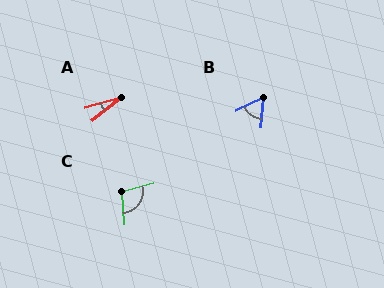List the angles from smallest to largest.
A (23°), B (59°), C (100°).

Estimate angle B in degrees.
Approximately 59 degrees.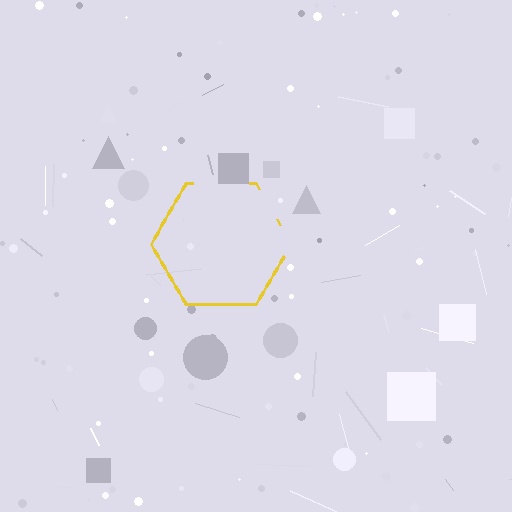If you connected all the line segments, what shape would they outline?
They would outline a hexagon.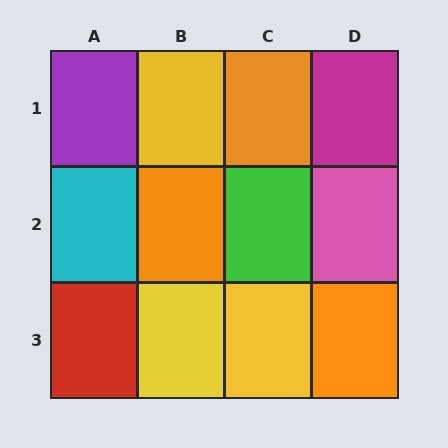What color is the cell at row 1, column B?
Yellow.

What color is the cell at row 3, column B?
Yellow.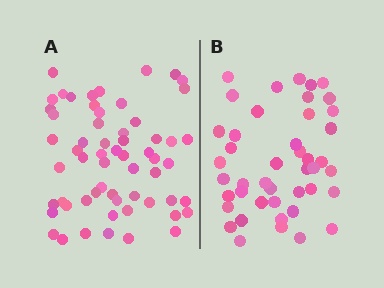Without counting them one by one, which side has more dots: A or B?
Region A (the left region) has more dots.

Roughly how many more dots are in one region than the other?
Region A has approximately 15 more dots than region B.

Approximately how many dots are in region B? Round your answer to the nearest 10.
About 40 dots. (The exact count is 44, which rounds to 40.)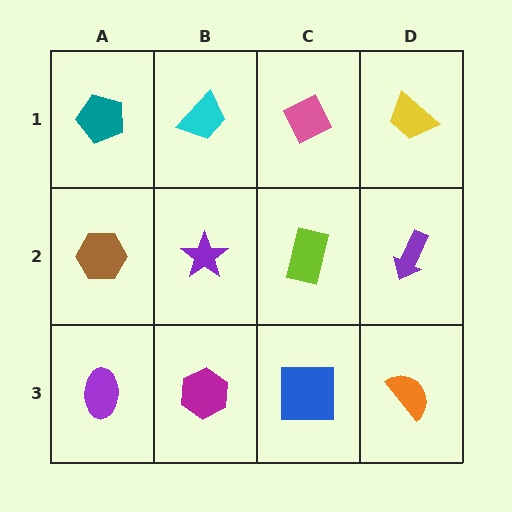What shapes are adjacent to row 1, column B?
A purple star (row 2, column B), a teal pentagon (row 1, column A), a pink diamond (row 1, column C).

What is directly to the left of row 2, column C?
A purple star.